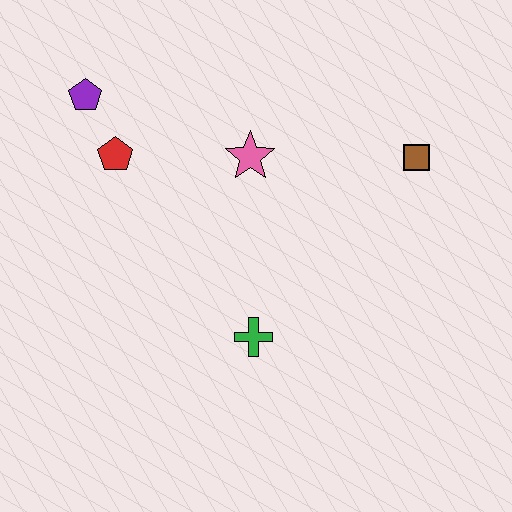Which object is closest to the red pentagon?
The purple pentagon is closest to the red pentagon.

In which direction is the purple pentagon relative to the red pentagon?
The purple pentagon is above the red pentagon.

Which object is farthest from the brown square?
The purple pentagon is farthest from the brown square.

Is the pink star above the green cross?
Yes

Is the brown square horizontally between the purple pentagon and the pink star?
No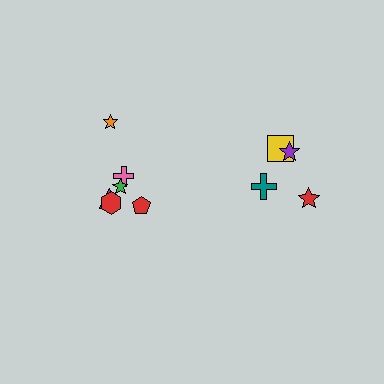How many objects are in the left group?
There are 6 objects.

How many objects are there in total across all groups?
There are 10 objects.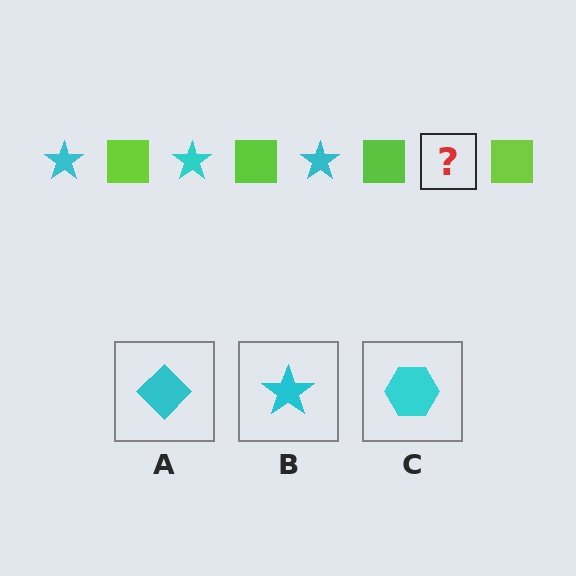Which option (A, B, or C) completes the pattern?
B.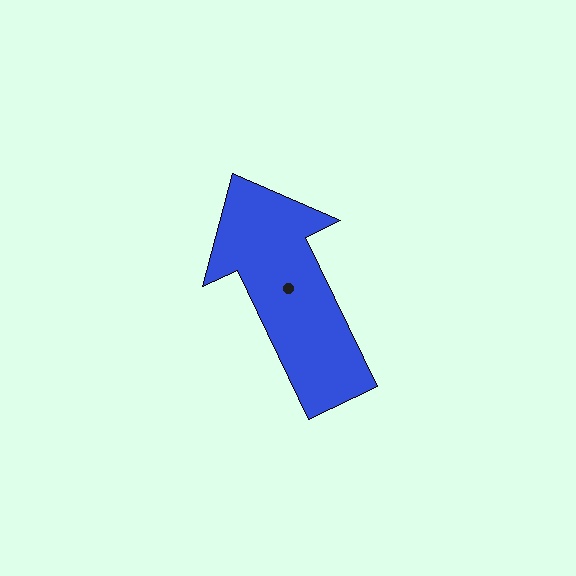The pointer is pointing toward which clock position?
Roughly 11 o'clock.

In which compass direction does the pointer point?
Northwest.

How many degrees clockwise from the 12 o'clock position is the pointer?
Approximately 334 degrees.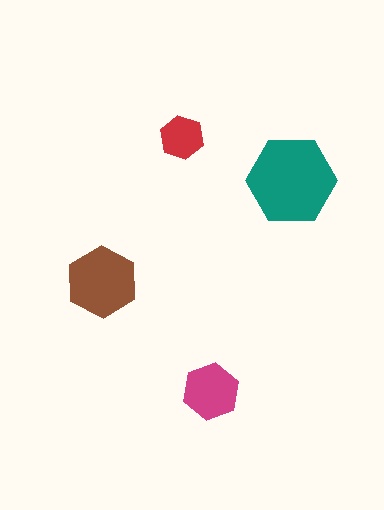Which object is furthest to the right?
The teal hexagon is rightmost.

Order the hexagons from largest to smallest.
the teal one, the brown one, the magenta one, the red one.